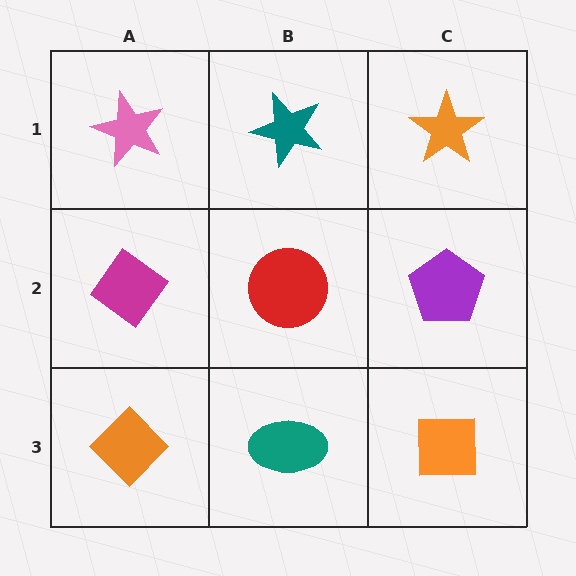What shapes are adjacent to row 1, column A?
A magenta diamond (row 2, column A), a teal star (row 1, column B).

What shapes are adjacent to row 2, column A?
A pink star (row 1, column A), an orange diamond (row 3, column A), a red circle (row 2, column B).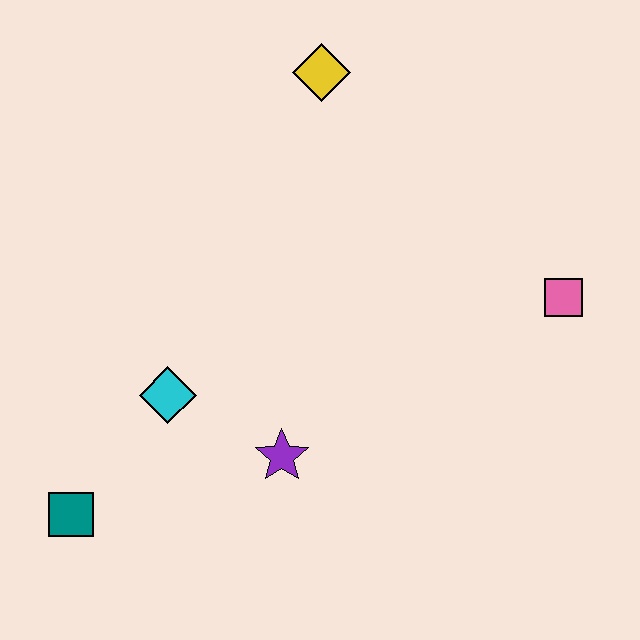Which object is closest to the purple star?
The cyan diamond is closest to the purple star.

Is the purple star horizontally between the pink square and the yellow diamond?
No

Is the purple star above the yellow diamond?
No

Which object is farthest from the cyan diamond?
The pink square is farthest from the cyan diamond.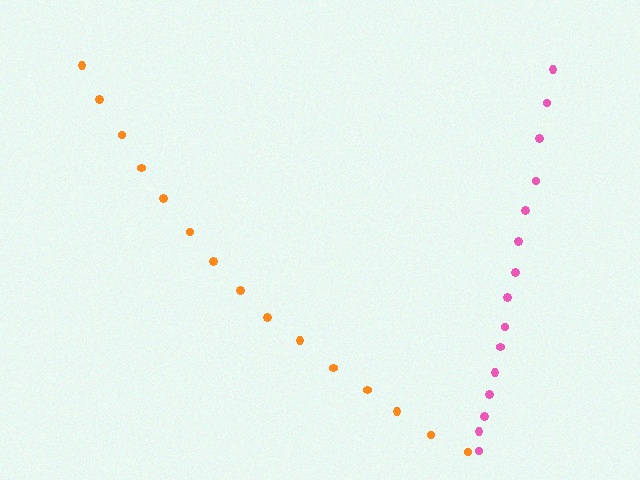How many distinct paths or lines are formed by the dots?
There are 2 distinct paths.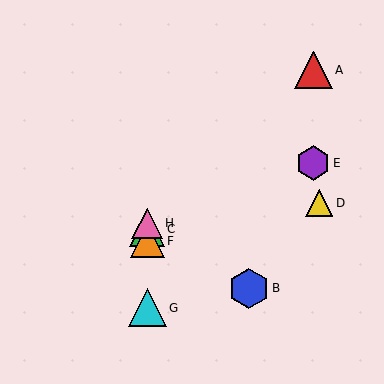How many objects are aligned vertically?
4 objects (C, F, G, H) are aligned vertically.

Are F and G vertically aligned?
Yes, both are at x≈147.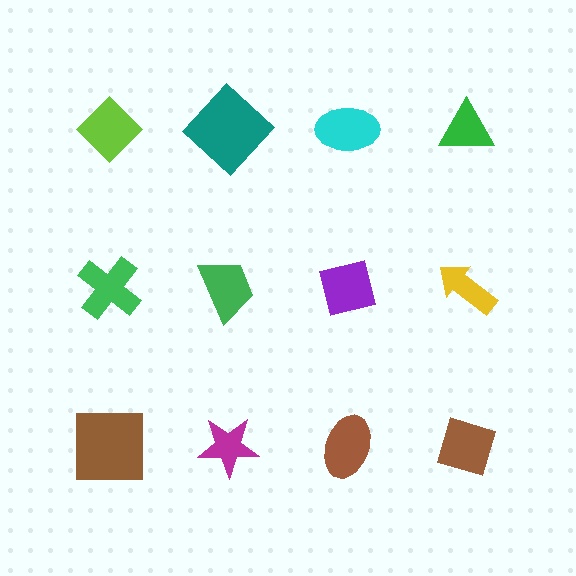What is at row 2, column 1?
A green cross.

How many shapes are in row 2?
4 shapes.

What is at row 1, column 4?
A green triangle.